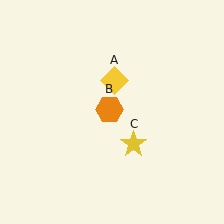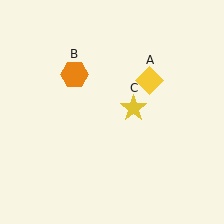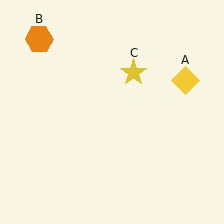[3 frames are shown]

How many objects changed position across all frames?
3 objects changed position: yellow diamond (object A), orange hexagon (object B), yellow star (object C).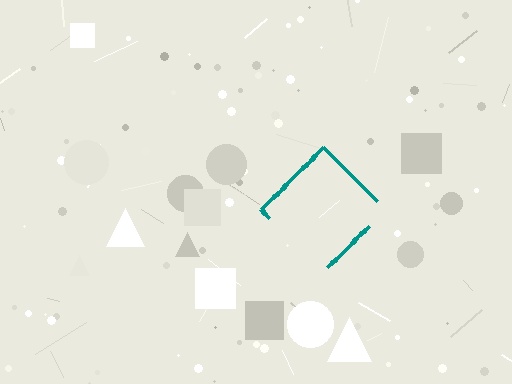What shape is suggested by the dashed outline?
The dashed outline suggests a diamond.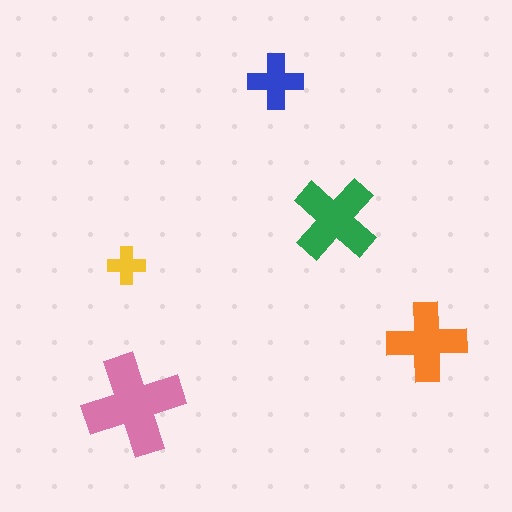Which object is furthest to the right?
The orange cross is rightmost.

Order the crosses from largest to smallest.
the pink one, the green one, the orange one, the blue one, the yellow one.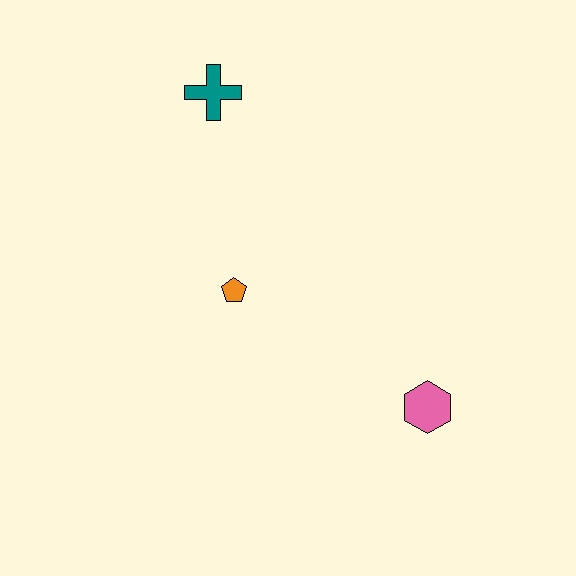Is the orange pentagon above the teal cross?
No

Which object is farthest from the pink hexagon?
The teal cross is farthest from the pink hexagon.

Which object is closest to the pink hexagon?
The orange pentagon is closest to the pink hexagon.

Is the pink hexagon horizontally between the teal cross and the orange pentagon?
No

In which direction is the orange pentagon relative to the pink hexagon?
The orange pentagon is to the left of the pink hexagon.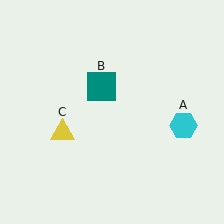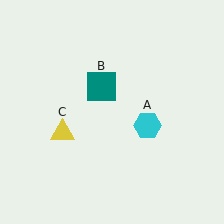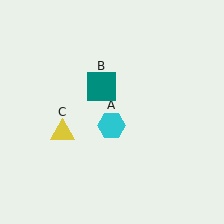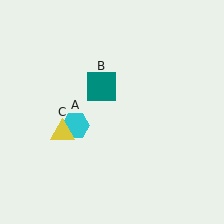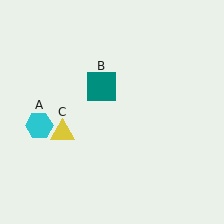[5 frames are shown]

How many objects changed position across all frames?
1 object changed position: cyan hexagon (object A).